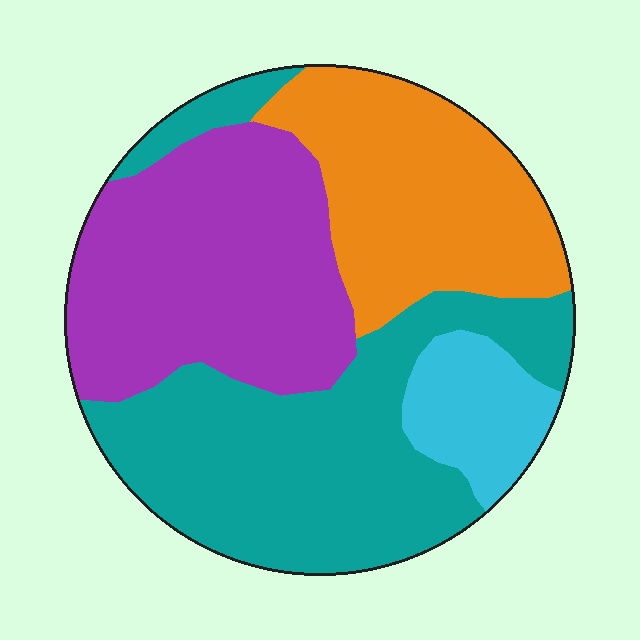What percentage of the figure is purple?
Purple takes up between a quarter and a half of the figure.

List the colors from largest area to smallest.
From largest to smallest: teal, purple, orange, cyan.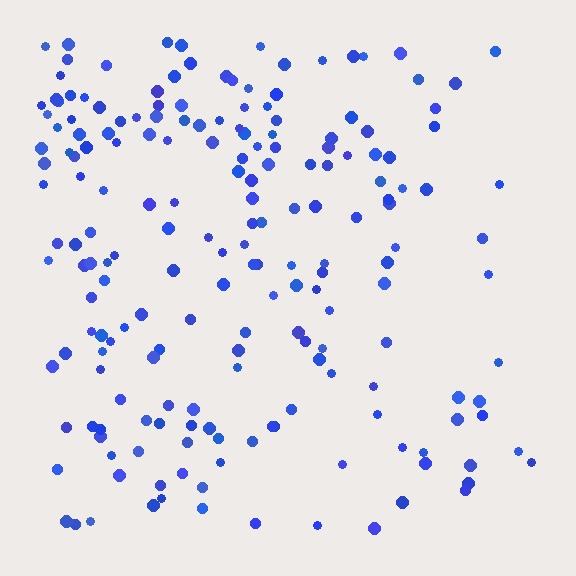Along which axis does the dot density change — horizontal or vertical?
Horizontal.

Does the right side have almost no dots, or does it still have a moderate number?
Still a moderate number, just noticeably fewer than the left.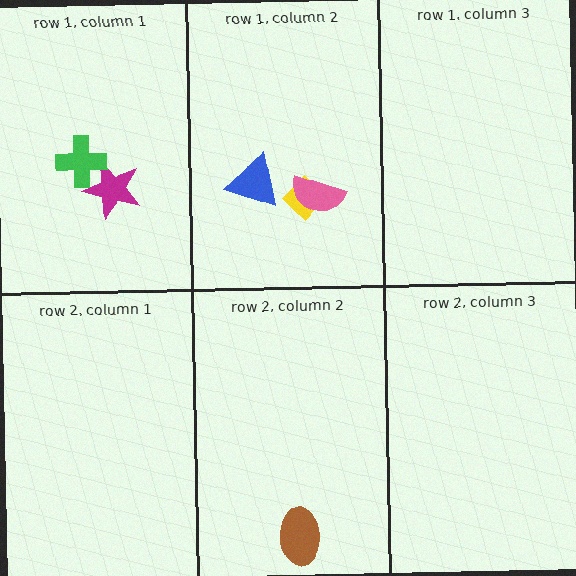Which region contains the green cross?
The row 1, column 1 region.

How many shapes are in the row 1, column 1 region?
2.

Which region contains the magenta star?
The row 1, column 1 region.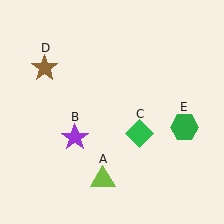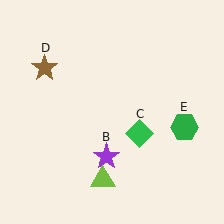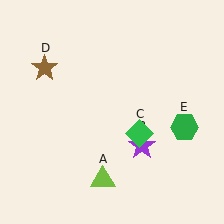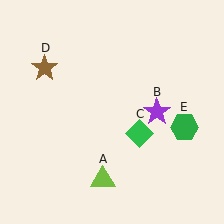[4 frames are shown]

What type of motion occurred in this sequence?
The purple star (object B) rotated counterclockwise around the center of the scene.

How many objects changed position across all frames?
1 object changed position: purple star (object B).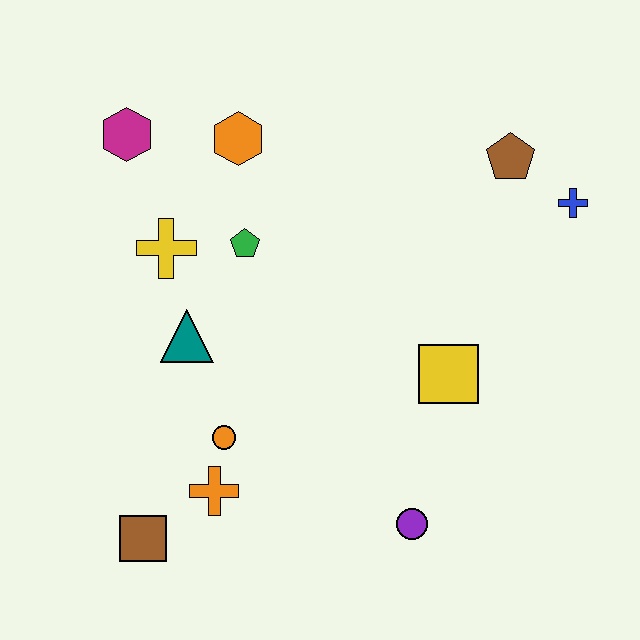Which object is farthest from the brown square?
The blue cross is farthest from the brown square.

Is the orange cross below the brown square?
No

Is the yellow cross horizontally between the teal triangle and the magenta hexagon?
Yes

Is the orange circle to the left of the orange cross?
No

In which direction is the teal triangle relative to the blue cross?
The teal triangle is to the left of the blue cross.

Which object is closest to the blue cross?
The brown pentagon is closest to the blue cross.